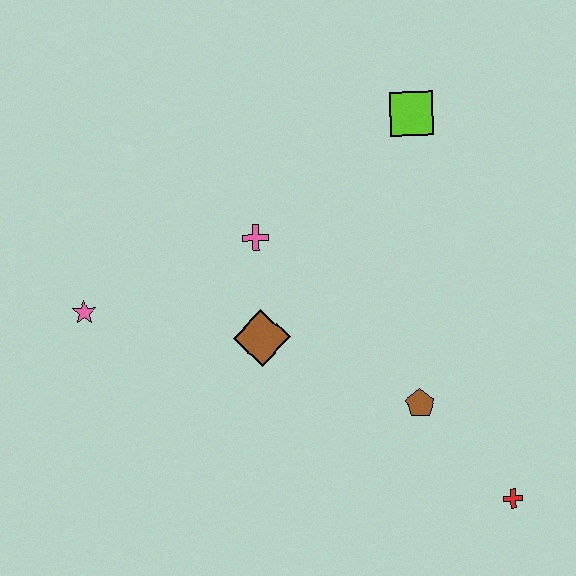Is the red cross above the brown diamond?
No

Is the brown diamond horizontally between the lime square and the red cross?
No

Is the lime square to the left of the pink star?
No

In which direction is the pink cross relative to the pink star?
The pink cross is to the right of the pink star.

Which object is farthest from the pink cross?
The red cross is farthest from the pink cross.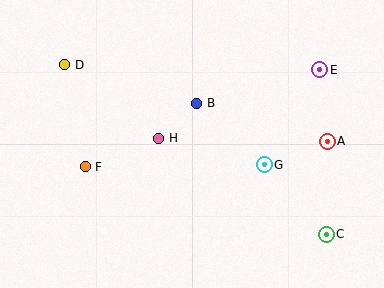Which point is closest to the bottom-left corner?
Point F is closest to the bottom-left corner.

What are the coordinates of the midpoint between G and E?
The midpoint between G and E is at (292, 117).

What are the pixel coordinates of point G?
Point G is at (264, 165).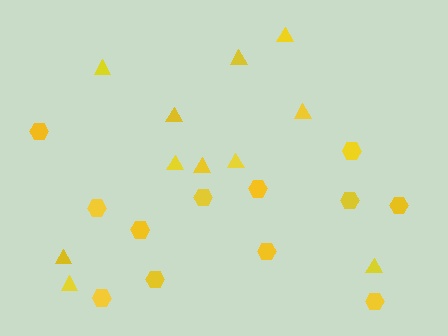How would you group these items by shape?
There are 2 groups: one group of hexagons (12) and one group of triangles (11).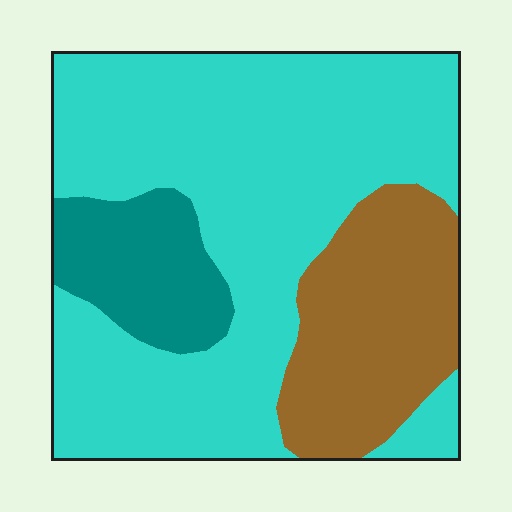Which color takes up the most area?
Cyan, at roughly 65%.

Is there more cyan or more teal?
Cyan.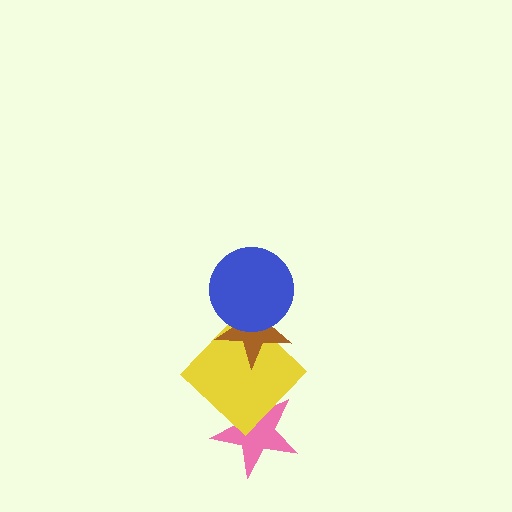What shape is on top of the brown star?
The blue circle is on top of the brown star.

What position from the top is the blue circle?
The blue circle is 1st from the top.